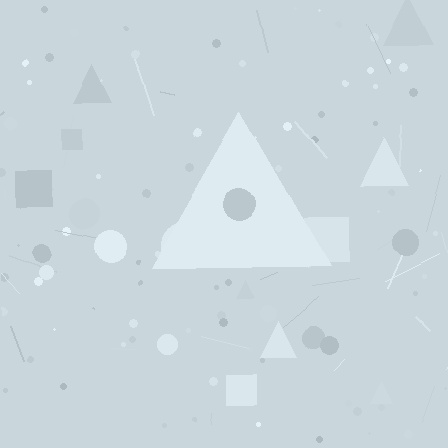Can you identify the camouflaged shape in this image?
The camouflaged shape is a triangle.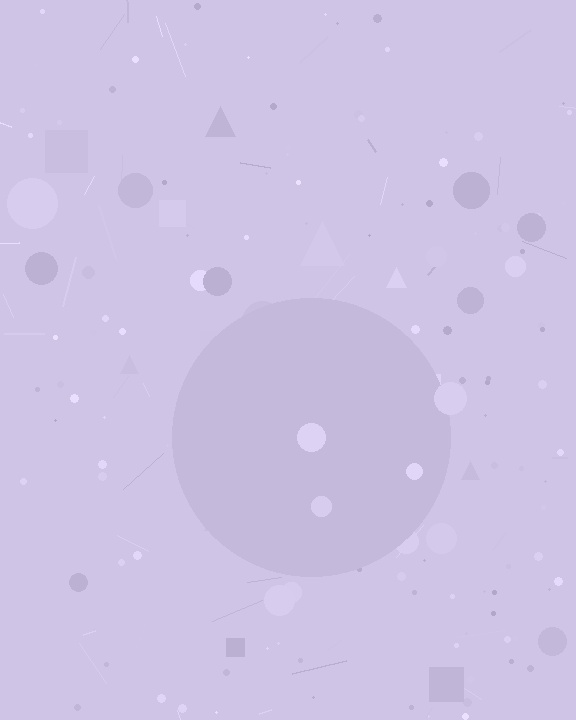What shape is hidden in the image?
A circle is hidden in the image.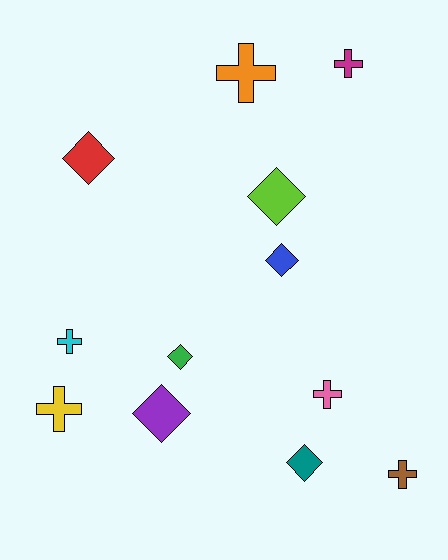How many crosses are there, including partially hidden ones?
There are 6 crosses.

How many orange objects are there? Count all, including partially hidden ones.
There is 1 orange object.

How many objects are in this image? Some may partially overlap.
There are 12 objects.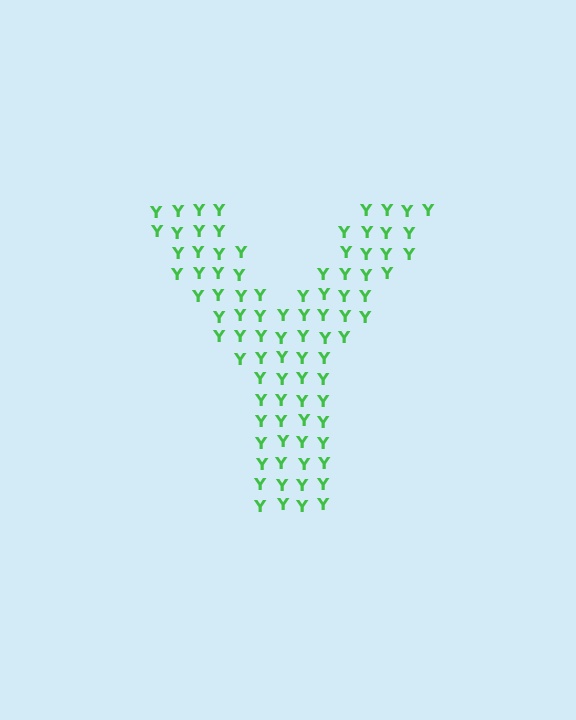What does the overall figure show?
The overall figure shows the letter Y.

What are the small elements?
The small elements are letter Y's.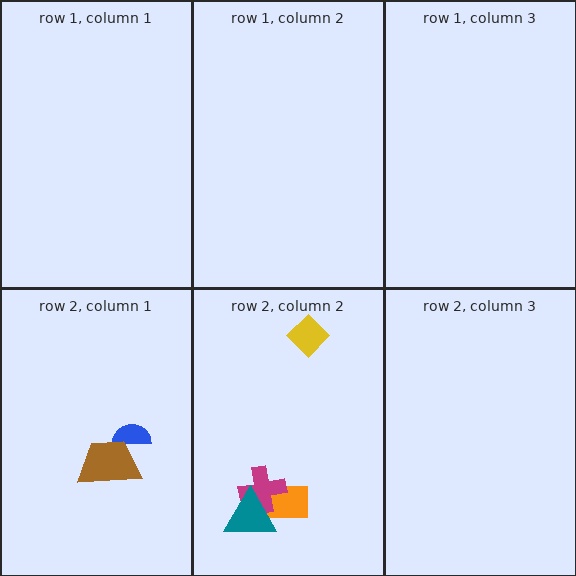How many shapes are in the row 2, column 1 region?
2.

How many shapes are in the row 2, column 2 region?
4.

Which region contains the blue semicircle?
The row 2, column 1 region.